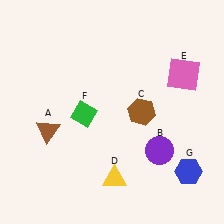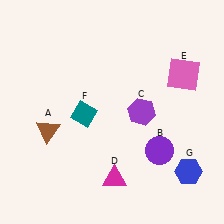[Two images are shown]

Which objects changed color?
C changed from brown to purple. D changed from yellow to magenta. F changed from green to teal.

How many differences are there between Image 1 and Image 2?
There are 3 differences between the two images.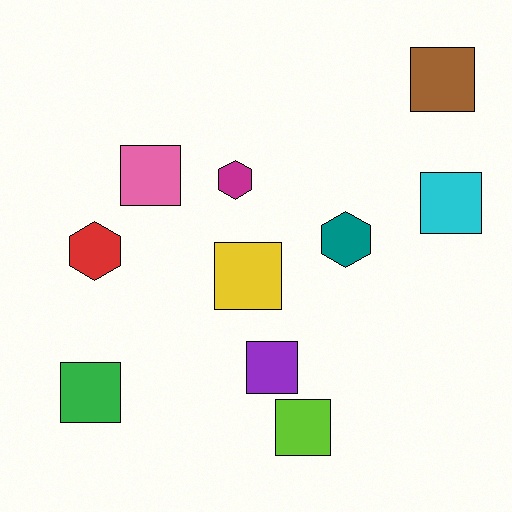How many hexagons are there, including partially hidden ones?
There are 3 hexagons.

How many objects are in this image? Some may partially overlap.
There are 10 objects.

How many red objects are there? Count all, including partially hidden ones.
There is 1 red object.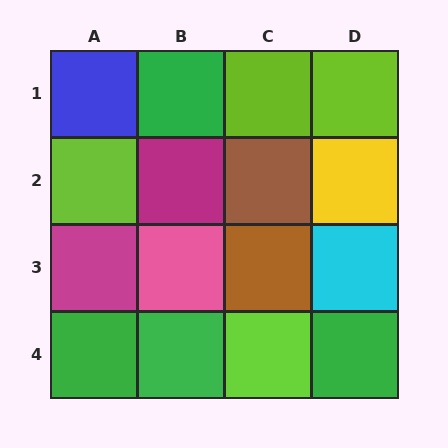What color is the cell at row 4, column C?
Lime.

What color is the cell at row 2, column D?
Yellow.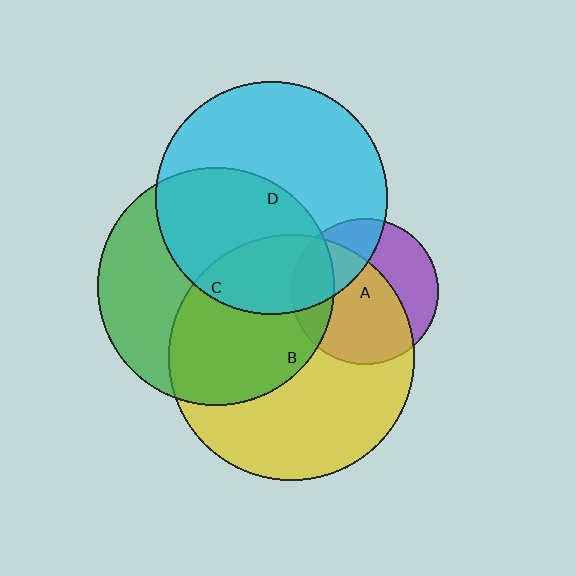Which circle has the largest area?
Circle B (yellow).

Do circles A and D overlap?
Yes.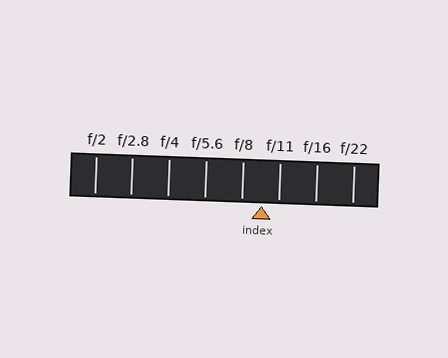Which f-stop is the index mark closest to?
The index mark is closest to f/11.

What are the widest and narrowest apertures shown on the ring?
The widest aperture shown is f/2 and the narrowest is f/22.